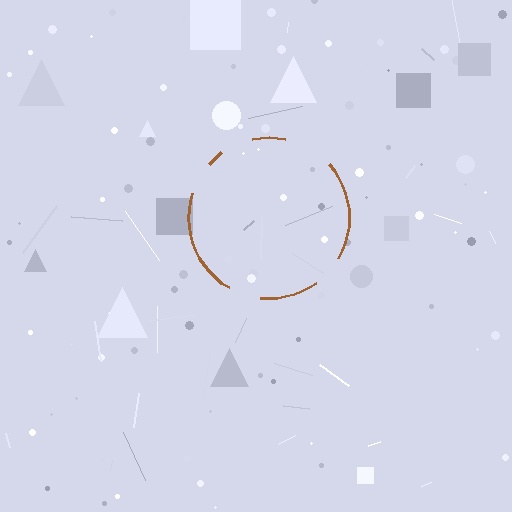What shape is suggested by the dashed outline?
The dashed outline suggests a circle.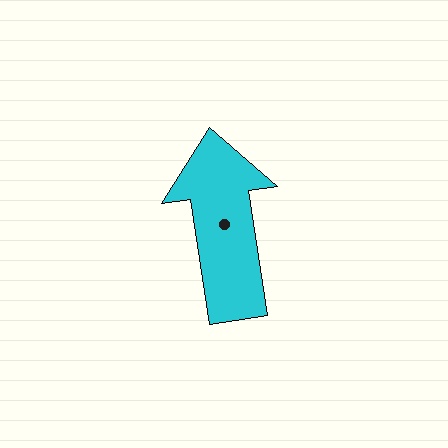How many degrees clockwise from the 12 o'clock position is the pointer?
Approximately 351 degrees.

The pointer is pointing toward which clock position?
Roughly 12 o'clock.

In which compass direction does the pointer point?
North.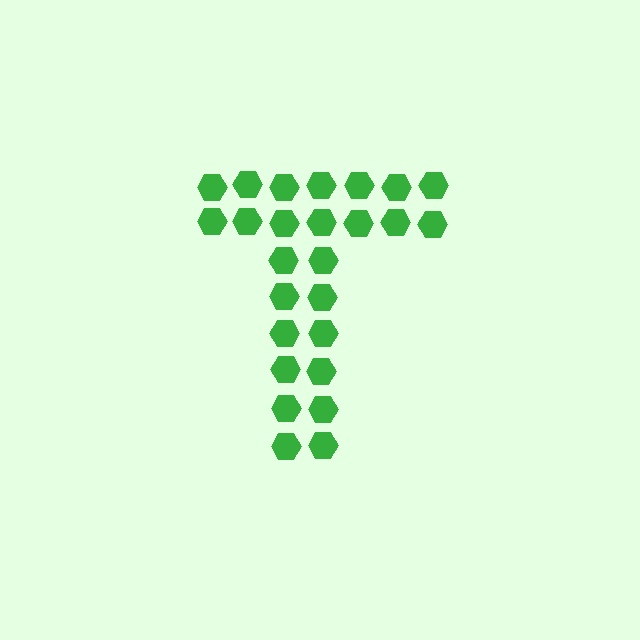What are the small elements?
The small elements are hexagons.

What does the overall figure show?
The overall figure shows the letter T.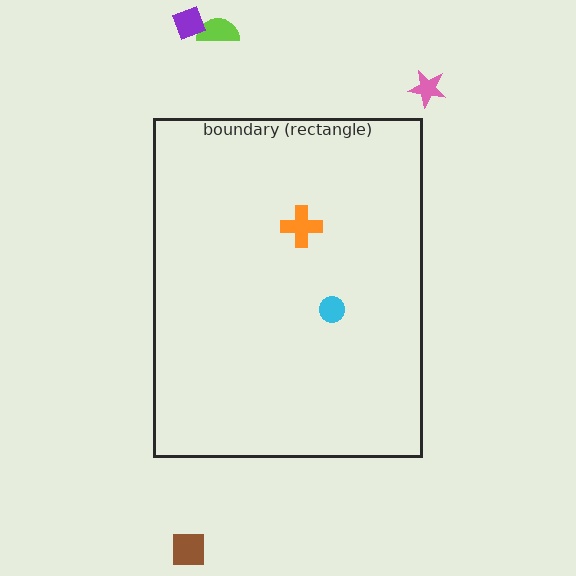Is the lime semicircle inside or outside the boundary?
Outside.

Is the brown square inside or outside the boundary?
Outside.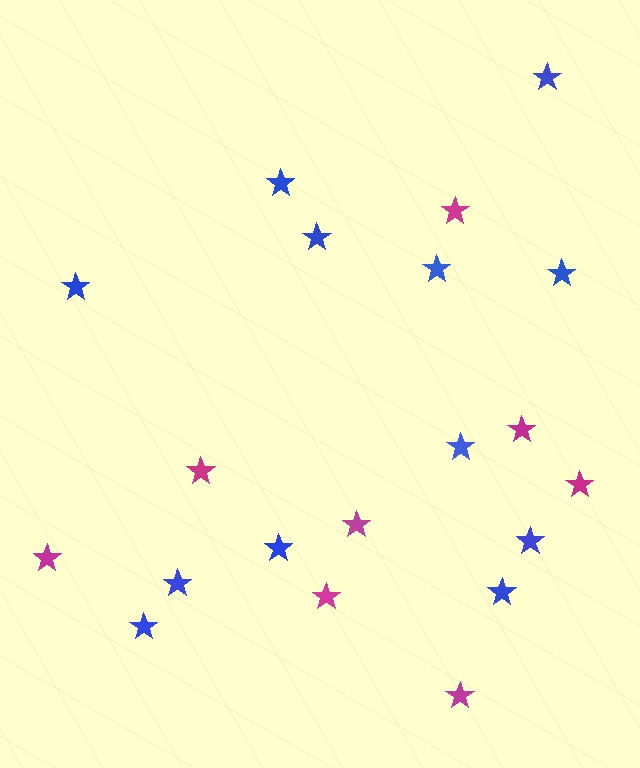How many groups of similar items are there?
There are 2 groups: one group of magenta stars (8) and one group of blue stars (12).